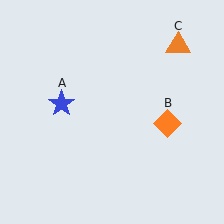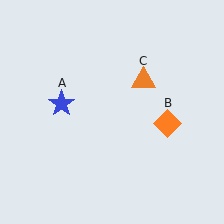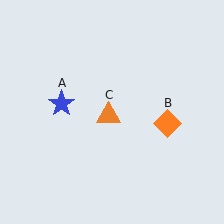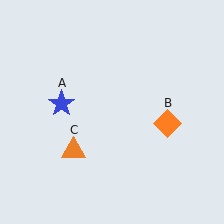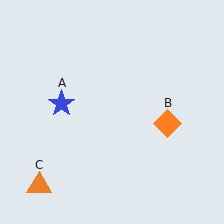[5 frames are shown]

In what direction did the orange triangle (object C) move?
The orange triangle (object C) moved down and to the left.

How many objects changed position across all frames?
1 object changed position: orange triangle (object C).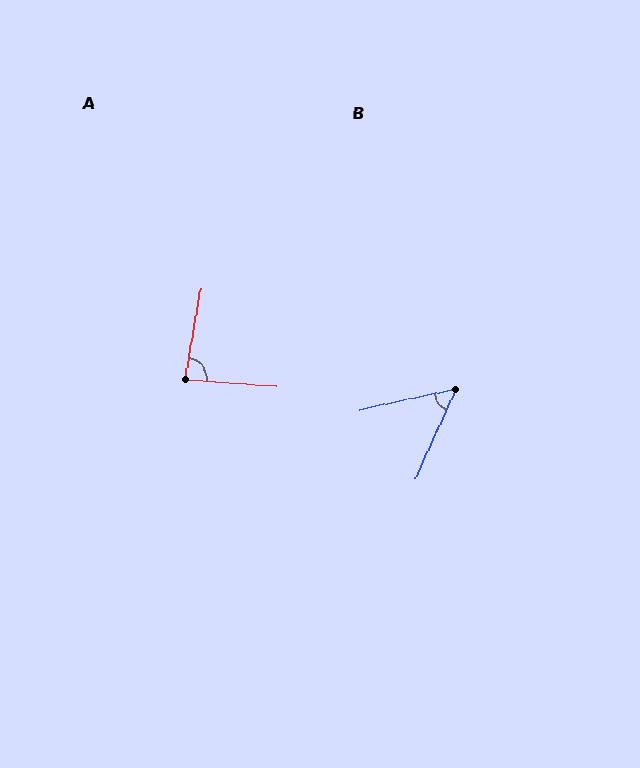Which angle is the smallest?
B, at approximately 54 degrees.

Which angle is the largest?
A, at approximately 84 degrees.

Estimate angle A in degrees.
Approximately 84 degrees.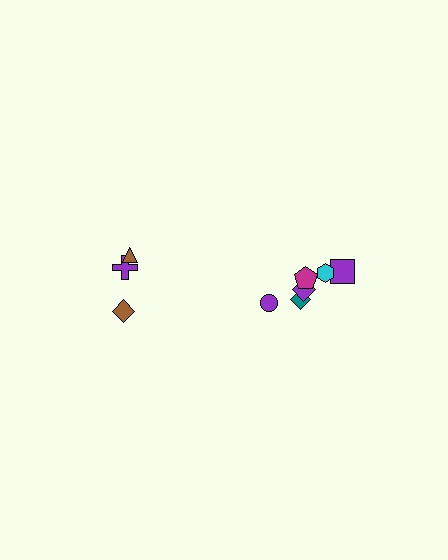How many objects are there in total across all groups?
There are 9 objects.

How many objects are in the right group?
There are 6 objects.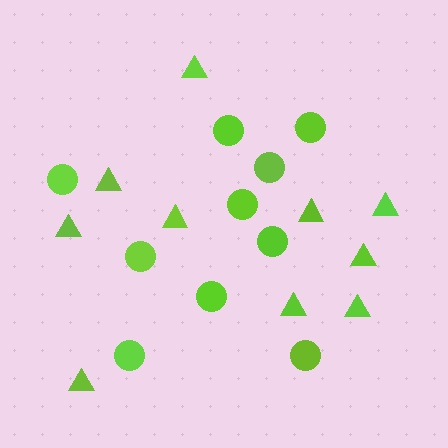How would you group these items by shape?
There are 2 groups: one group of circles (10) and one group of triangles (10).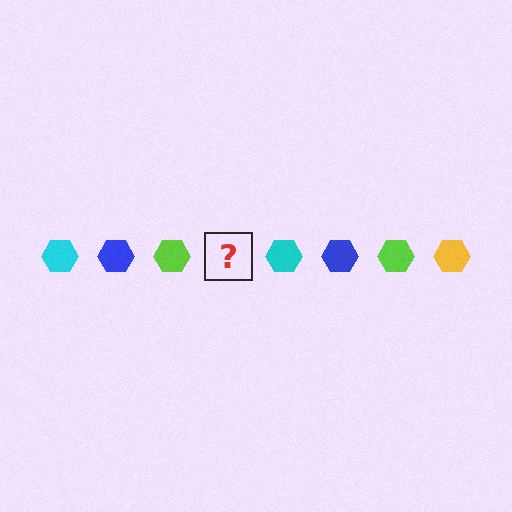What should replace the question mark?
The question mark should be replaced with a yellow hexagon.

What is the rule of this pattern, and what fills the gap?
The rule is that the pattern cycles through cyan, blue, lime, yellow hexagons. The gap should be filled with a yellow hexagon.